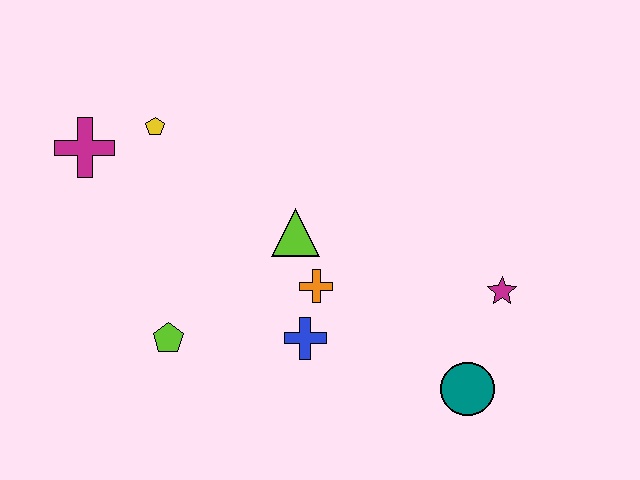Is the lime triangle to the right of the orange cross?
No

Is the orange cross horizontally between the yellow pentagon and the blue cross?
No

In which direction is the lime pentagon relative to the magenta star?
The lime pentagon is to the left of the magenta star.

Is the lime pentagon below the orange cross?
Yes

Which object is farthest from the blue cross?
The magenta cross is farthest from the blue cross.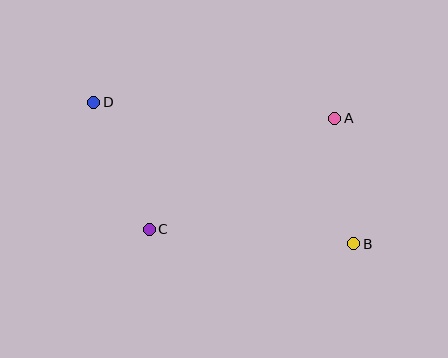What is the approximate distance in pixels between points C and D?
The distance between C and D is approximately 138 pixels.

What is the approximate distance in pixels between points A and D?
The distance between A and D is approximately 242 pixels.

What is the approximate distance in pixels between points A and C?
The distance between A and C is approximately 216 pixels.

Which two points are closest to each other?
Points A and B are closest to each other.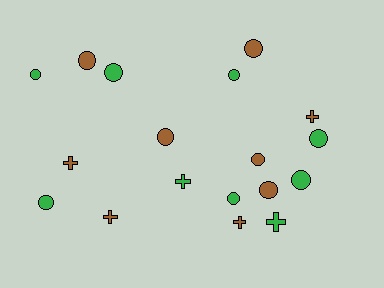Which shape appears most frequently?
Circle, with 12 objects.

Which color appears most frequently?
Green, with 9 objects.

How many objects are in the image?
There are 18 objects.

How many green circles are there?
There are 7 green circles.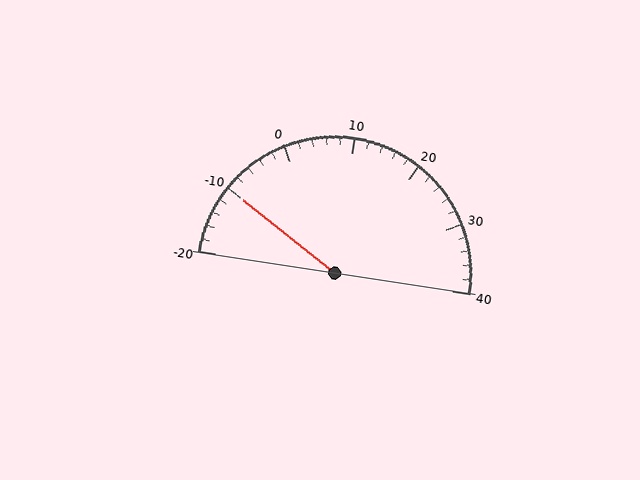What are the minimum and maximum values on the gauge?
The gauge ranges from -20 to 40.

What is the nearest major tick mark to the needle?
The nearest major tick mark is -10.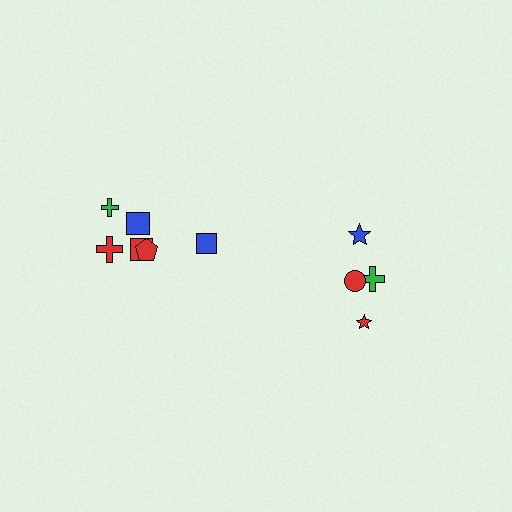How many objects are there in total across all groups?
There are 10 objects.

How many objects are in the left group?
There are 6 objects.